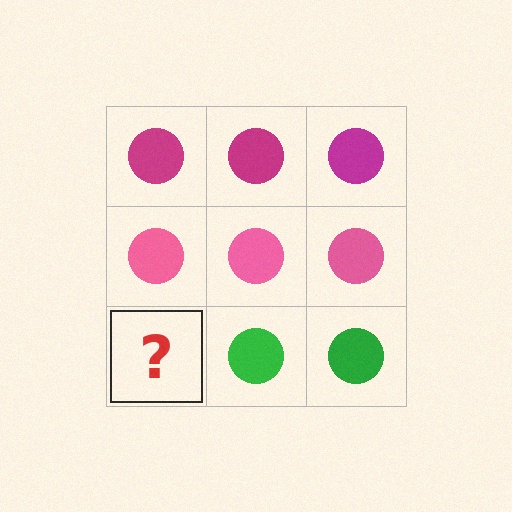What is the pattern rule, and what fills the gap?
The rule is that each row has a consistent color. The gap should be filled with a green circle.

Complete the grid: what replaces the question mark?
The question mark should be replaced with a green circle.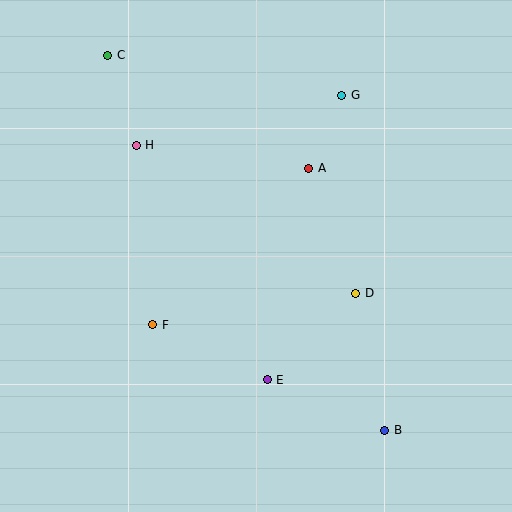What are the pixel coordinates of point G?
Point G is at (342, 95).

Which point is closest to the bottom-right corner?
Point B is closest to the bottom-right corner.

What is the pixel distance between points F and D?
The distance between F and D is 205 pixels.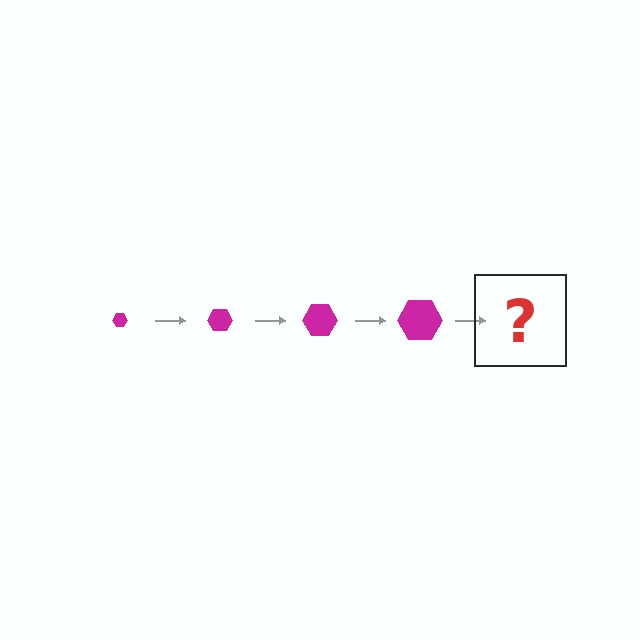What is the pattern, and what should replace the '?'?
The pattern is that the hexagon gets progressively larger each step. The '?' should be a magenta hexagon, larger than the previous one.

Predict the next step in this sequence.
The next step is a magenta hexagon, larger than the previous one.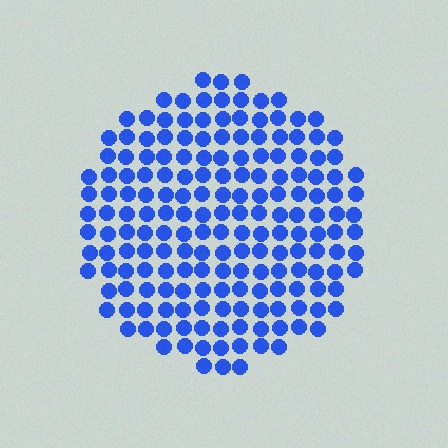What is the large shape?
The large shape is a circle.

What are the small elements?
The small elements are circles.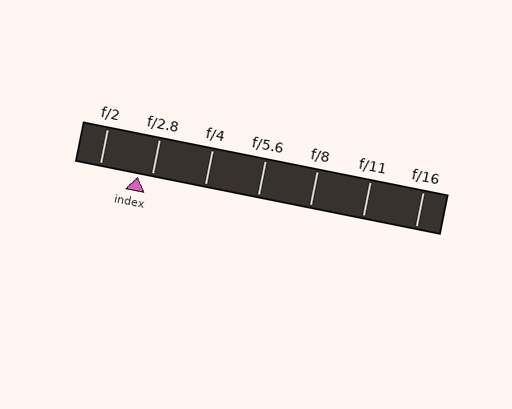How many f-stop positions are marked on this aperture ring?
There are 7 f-stop positions marked.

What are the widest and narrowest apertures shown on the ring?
The widest aperture shown is f/2 and the narrowest is f/16.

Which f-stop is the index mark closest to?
The index mark is closest to f/2.8.